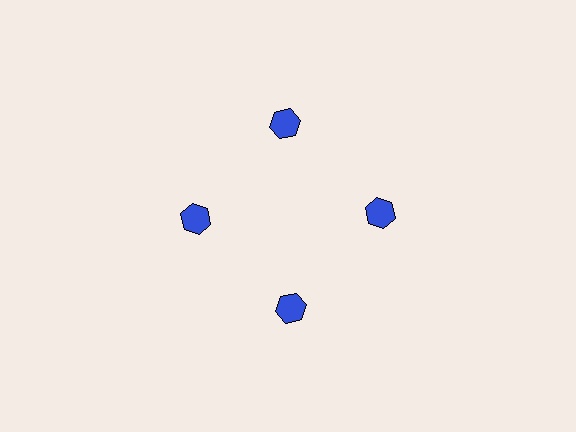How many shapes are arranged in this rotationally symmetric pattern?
There are 4 shapes, arranged in 4 groups of 1.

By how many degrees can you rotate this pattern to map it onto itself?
The pattern maps onto itself every 90 degrees of rotation.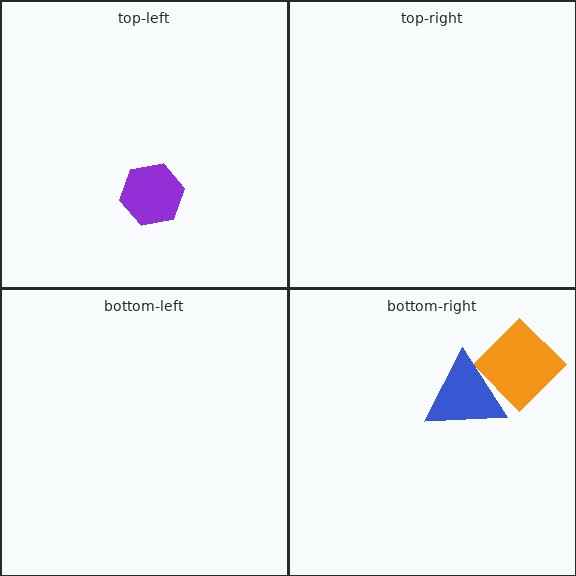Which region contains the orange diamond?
The bottom-right region.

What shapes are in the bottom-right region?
The orange diamond, the blue triangle.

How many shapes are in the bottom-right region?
2.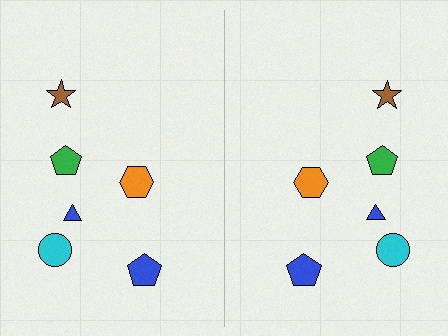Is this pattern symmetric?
Yes, this pattern has bilateral (reflection) symmetry.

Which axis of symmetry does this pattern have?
The pattern has a vertical axis of symmetry running through the center of the image.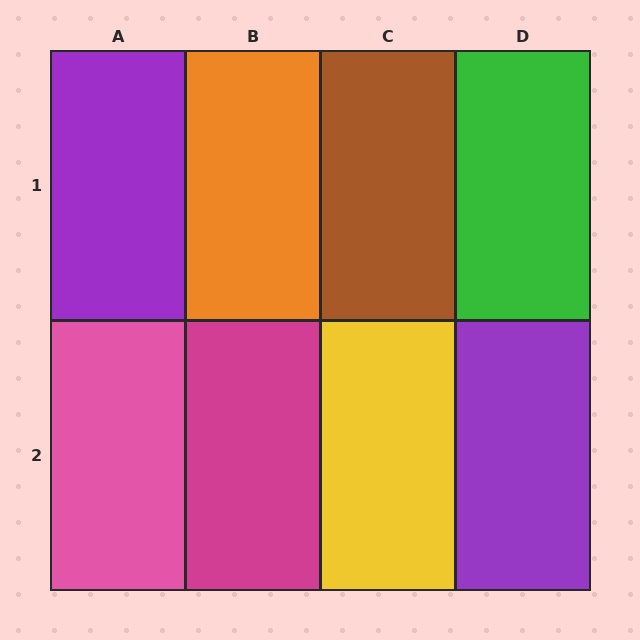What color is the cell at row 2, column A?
Pink.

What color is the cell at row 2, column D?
Purple.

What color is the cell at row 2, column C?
Yellow.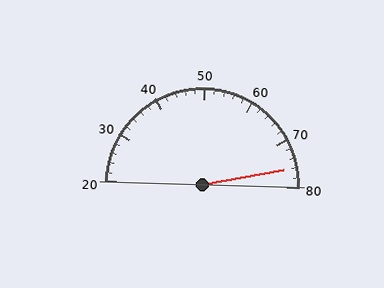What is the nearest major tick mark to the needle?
The nearest major tick mark is 80.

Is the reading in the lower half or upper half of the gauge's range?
The reading is in the upper half of the range (20 to 80).